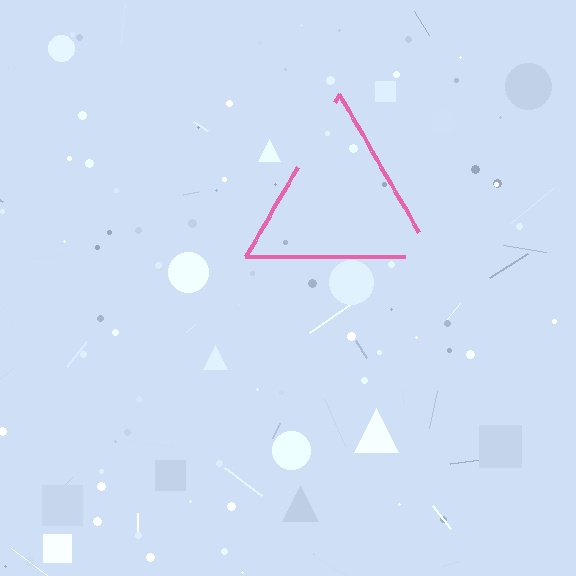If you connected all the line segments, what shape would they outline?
They would outline a triangle.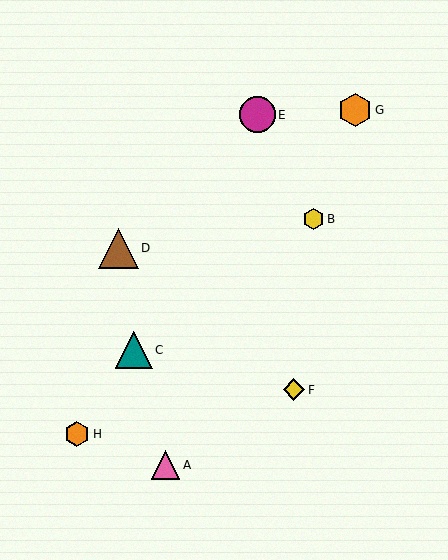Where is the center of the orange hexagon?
The center of the orange hexagon is at (355, 110).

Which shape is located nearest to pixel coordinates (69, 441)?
The orange hexagon (labeled H) at (77, 434) is nearest to that location.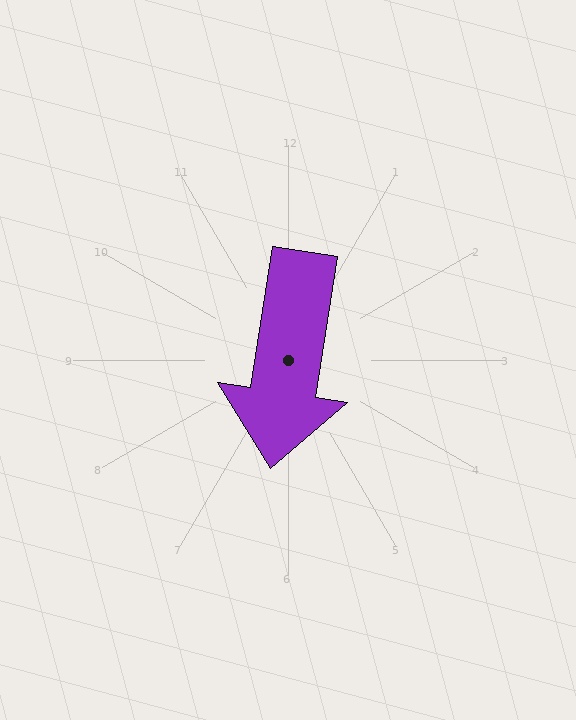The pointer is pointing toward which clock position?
Roughly 6 o'clock.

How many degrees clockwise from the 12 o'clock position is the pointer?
Approximately 189 degrees.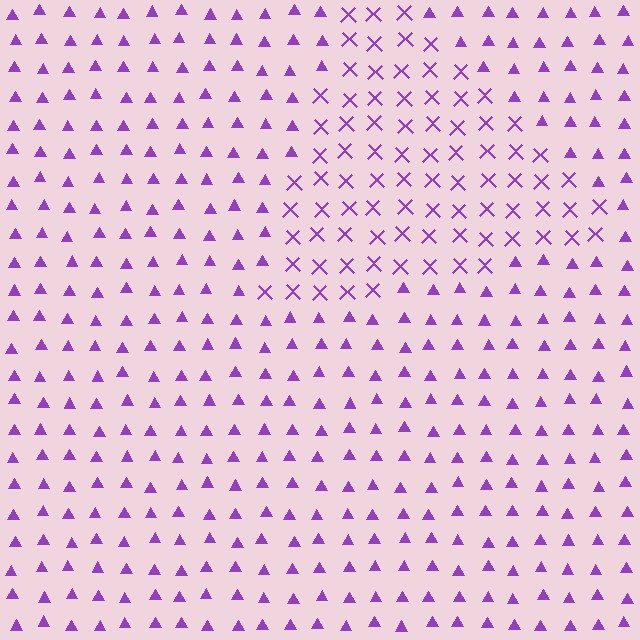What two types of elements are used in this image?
The image uses X marks inside the triangle region and triangles outside it.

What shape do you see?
I see a triangle.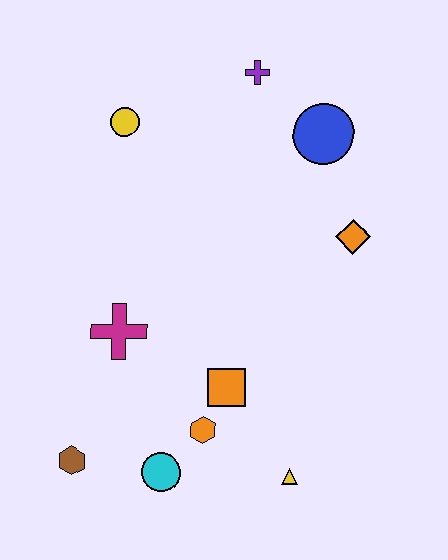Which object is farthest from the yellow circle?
The yellow triangle is farthest from the yellow circle.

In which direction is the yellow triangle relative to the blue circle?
The yellow triangle is below the blue circle.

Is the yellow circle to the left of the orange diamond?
Yes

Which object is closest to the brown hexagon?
The cyan circle is closest to the brown hexagon.